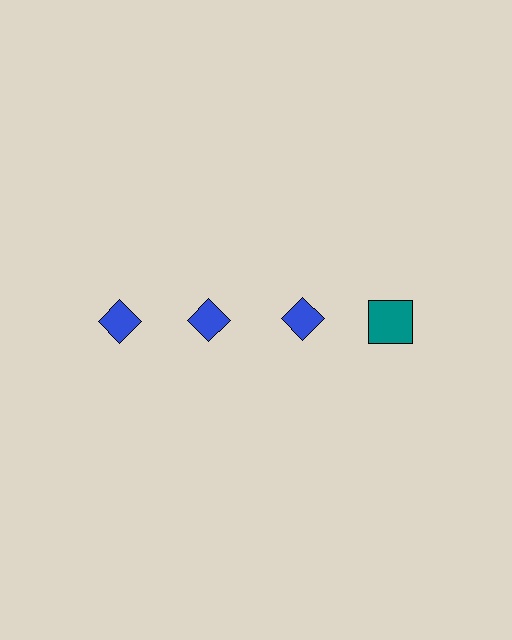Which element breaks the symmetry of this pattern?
The teal square in the top row, second from right column breaks the symmetry. All other shapes are blue diamonds.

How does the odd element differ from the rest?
It differs in both color (teal instead of blue) and shape (square instead of diamond).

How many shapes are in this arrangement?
There are 4 shapes arranged in a grid pattern.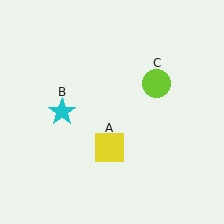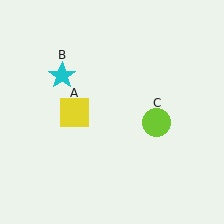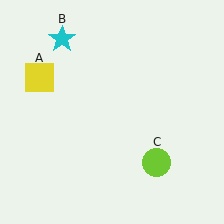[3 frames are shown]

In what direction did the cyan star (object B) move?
The cyan star (object B) moved up.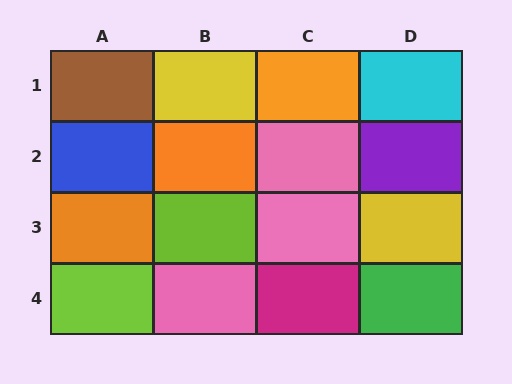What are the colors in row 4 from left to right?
Lime, pink, magenta, green.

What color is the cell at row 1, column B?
Yellow.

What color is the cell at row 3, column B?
Lime.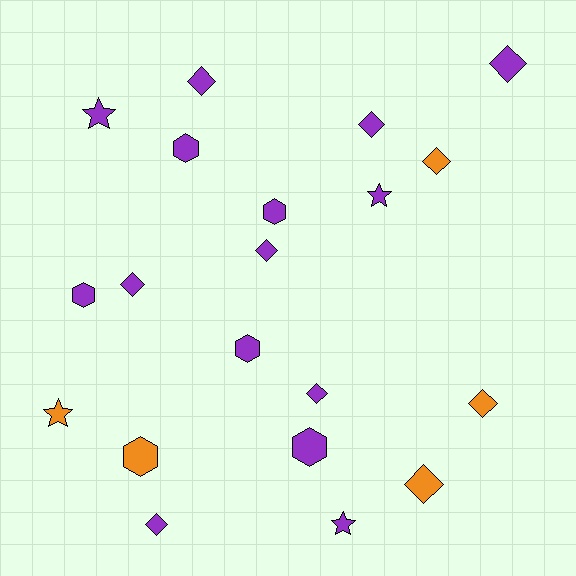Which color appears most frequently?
Purple, with 15 objects.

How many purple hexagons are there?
There are 5 purple hexagons.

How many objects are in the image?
There are 20 objects.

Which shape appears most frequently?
Diamond, with 10 objects.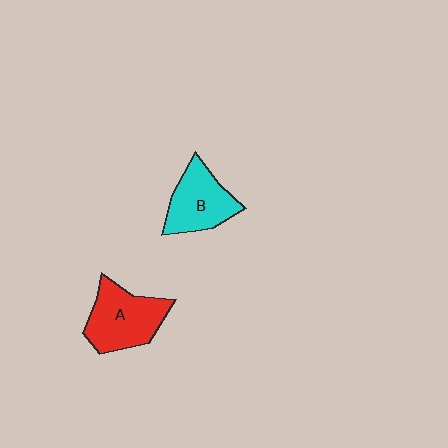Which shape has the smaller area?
Shape B (cyan).